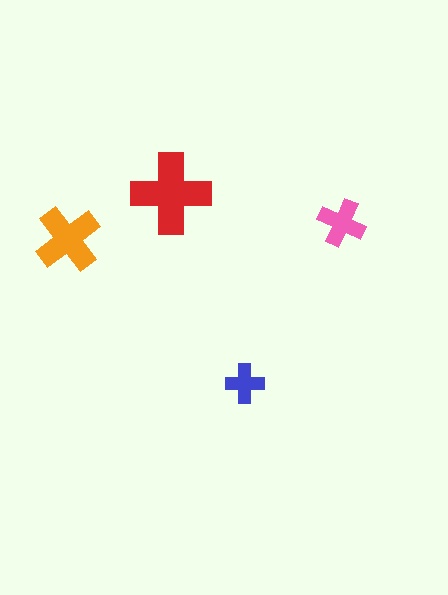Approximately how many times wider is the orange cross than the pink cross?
About 1.5 times wider.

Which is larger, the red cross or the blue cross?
The red one.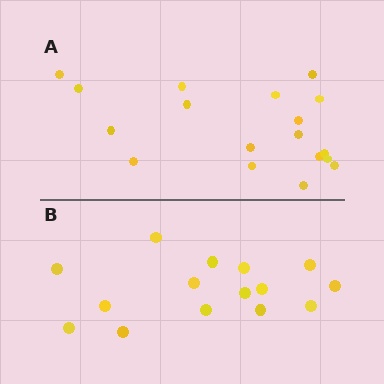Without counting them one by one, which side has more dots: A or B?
Region A (the top region) has more dots.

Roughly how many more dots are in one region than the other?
Region A has just a few more — roughly 2 or 3 more dots than region B.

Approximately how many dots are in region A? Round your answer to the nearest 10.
About 20 dots. (The exact count is 18, which rounds to 20.)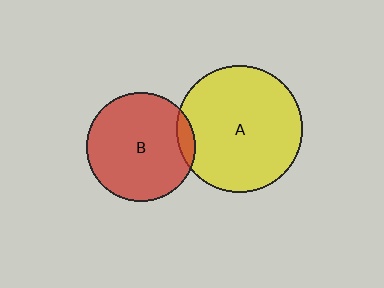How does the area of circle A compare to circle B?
Approximately 1.4 times.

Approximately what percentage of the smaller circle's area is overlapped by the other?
Approximately 10%.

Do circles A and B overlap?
Yes.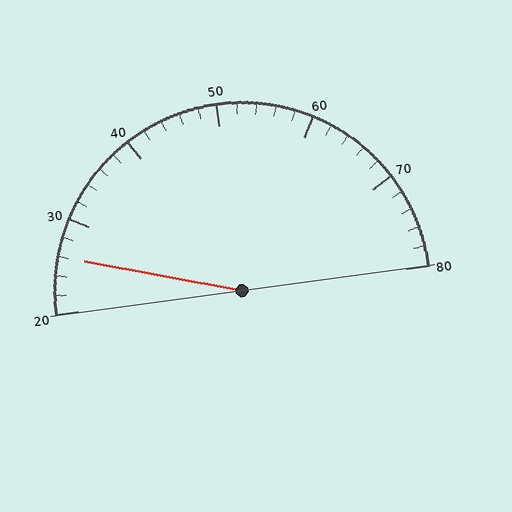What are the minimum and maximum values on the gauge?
The gauge ranges from 20 to 80.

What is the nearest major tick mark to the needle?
The nearest major tick mark is 30.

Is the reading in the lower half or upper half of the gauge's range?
The reading is in the lower half of the range (20 to 80).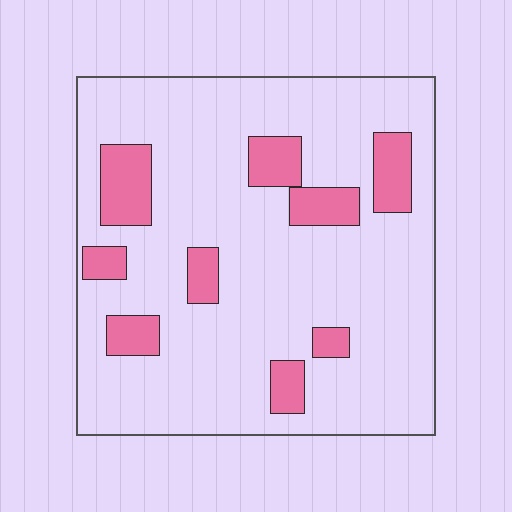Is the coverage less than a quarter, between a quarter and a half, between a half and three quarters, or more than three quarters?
Less than a quarter.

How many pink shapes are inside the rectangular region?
9.